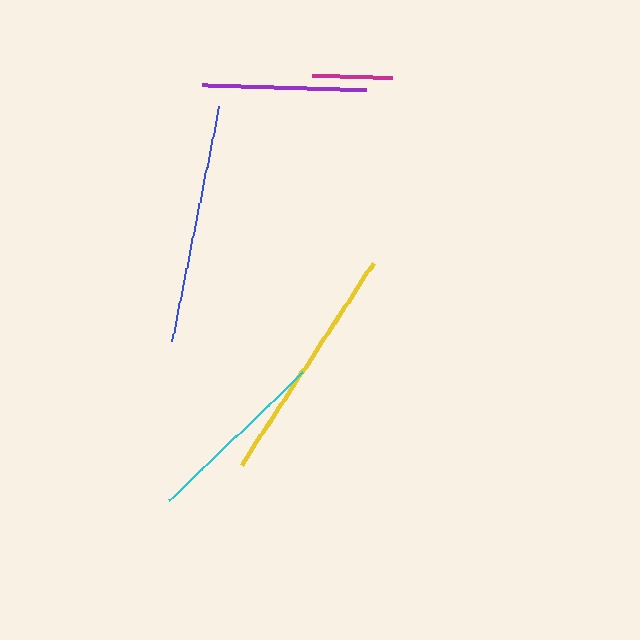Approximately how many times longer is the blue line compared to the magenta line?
The blue line is approximately 3.0 times the length of the magenta line.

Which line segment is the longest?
The yellow line is the longest at approximately 242 pixels.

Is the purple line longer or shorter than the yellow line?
The yellow line is longer than the purple line.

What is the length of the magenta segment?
The magenta segment is approximately 80 pixels long.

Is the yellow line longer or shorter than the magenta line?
The yellow line is longer than the magenta line.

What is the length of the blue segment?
The blue segment is approximately 239 pixels long.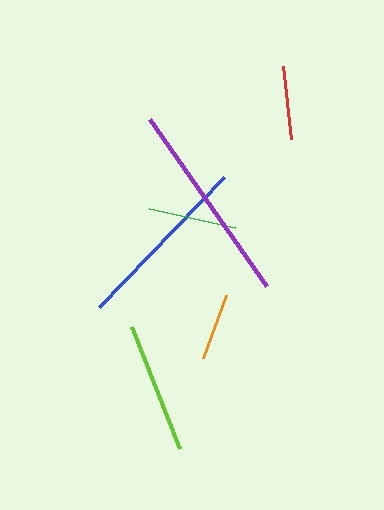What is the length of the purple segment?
The purple segment is approximately 204 pixels long.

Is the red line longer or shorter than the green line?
The green line is longer than the red line.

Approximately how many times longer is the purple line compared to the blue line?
The purple line is approximately 1.1 times the length of the blue line.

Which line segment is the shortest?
The orange line is the shortest at approximately 67 pixels.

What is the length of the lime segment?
The lime segment is approximately 131 pixels long.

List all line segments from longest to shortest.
From longest to shortest: purple, blue, lime, green, red, orange.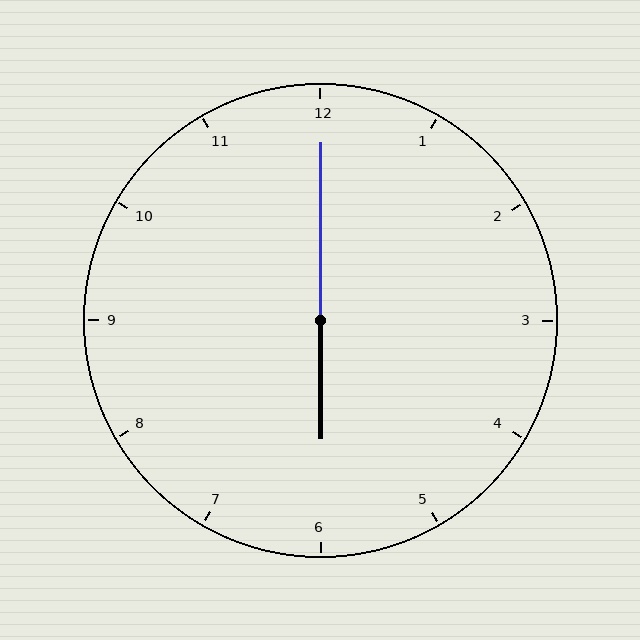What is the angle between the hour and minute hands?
Approximately 180 degrees.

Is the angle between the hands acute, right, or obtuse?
It is obtuse.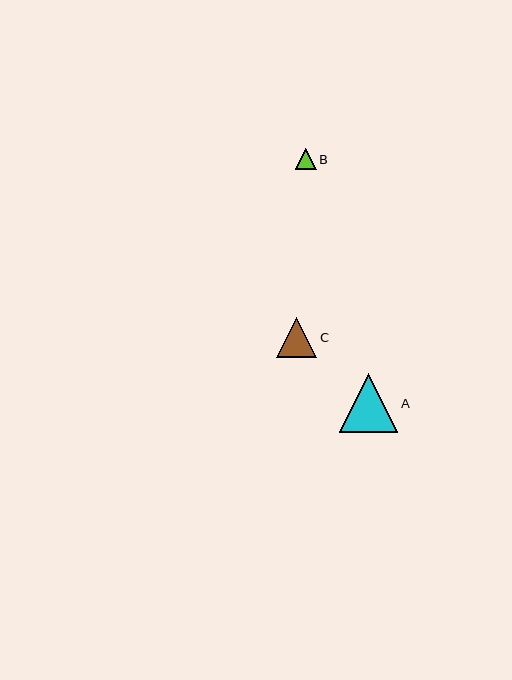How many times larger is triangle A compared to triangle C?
Triangle A is approximately 1.5 times the size of triangle C.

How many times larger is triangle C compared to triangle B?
Triangle C is approximately 1.9 times the size of triangle B.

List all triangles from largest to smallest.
From largest to smallest: A, C, B.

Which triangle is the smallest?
Triangle B is the smallest with a size of approximately 21 pixels.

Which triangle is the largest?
Triangle A is the largest with a size of approximately 58 pixels.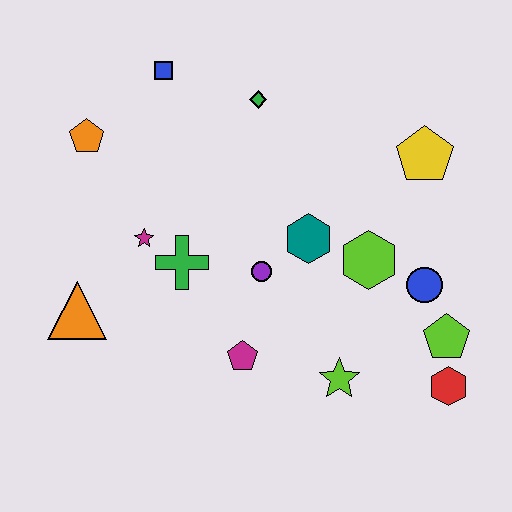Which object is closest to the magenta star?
The green cross is closest to the magenta star.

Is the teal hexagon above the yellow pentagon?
No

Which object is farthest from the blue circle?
The orange pentagon is farthest from the blue circle.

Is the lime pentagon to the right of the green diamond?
Yes